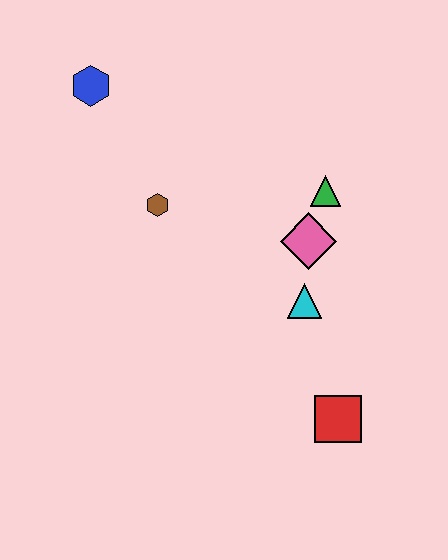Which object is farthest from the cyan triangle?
The blue hexagon is farthest from the cyan triangle.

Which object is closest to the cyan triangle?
The pink diamond is closest to the cyan triangle.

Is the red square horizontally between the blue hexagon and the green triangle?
No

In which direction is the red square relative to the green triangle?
The red square is below the green triangle.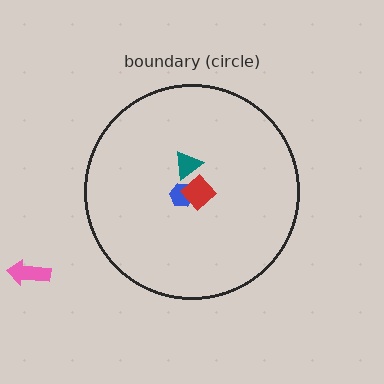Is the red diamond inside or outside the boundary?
Inside.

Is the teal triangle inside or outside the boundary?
Inside.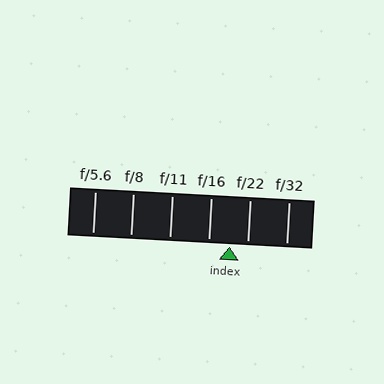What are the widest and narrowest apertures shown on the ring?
The widest aperture shown is f/5.6 and the narrowest is f/32.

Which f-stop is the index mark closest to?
The index mark is closest to f/22.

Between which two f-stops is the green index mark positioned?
The index mark is between f/16 and f/22.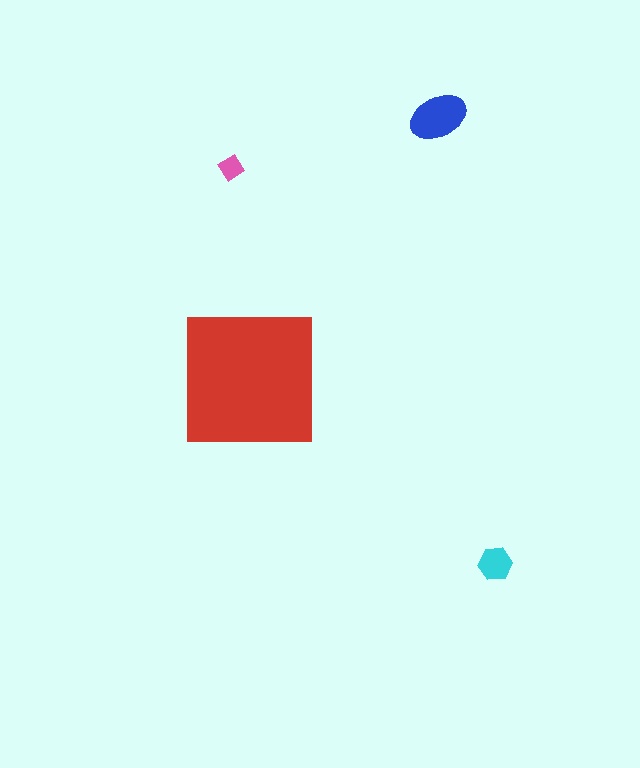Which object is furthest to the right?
The cyan hexagon is rightmost.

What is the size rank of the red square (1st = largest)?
1st.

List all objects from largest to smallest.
The red square, the blue ellipse, the cyan hexagon, the pink diamond.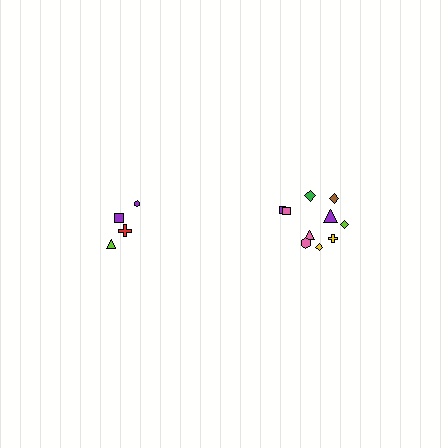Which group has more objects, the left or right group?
The right group.